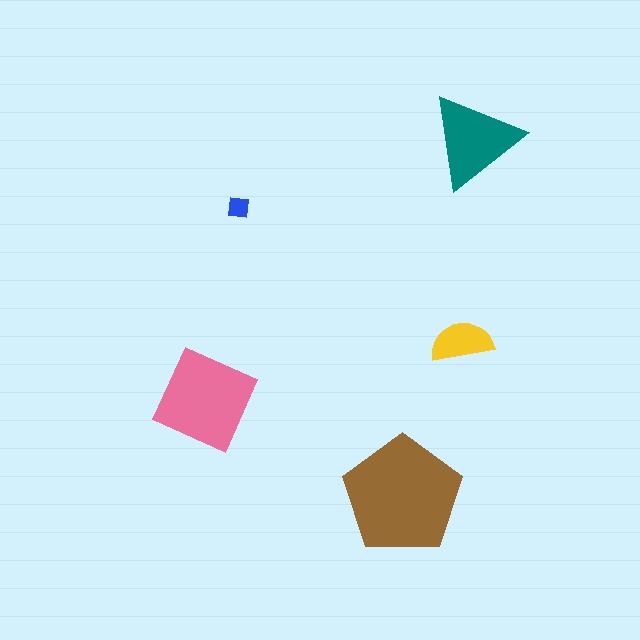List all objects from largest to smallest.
The brown pentagon, the pink square, the teal triangle, the yellow semicircle, the blue square.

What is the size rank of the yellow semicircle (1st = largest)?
4th.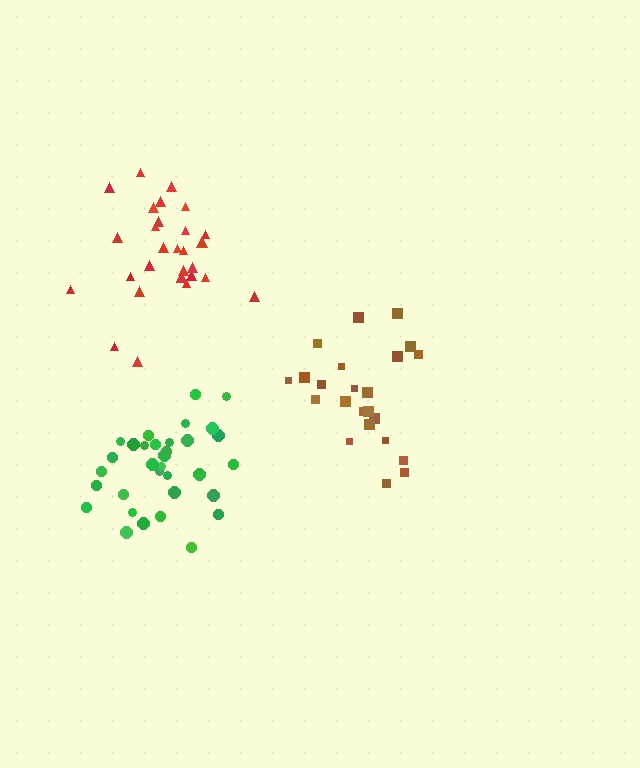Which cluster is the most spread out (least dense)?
Red.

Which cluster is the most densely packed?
Green.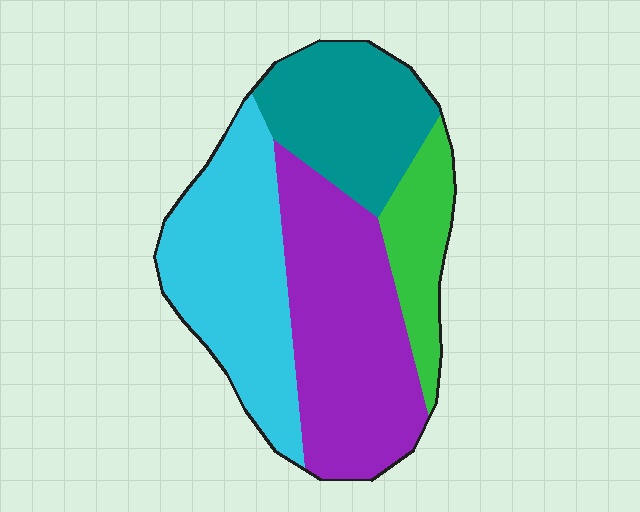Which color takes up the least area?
Green, at roughly 15%.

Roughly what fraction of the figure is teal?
Teal covers roughly 20% of the figure.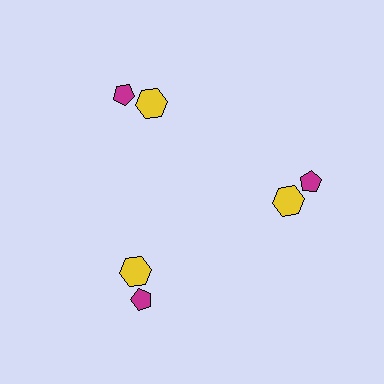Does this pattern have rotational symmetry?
Yes, this pattern has 3-fold rotational symmetry. It looks the same after rotating 120 degrees around the center.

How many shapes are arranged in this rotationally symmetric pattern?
There are 6 shapes, arranged in 3 groups of 2.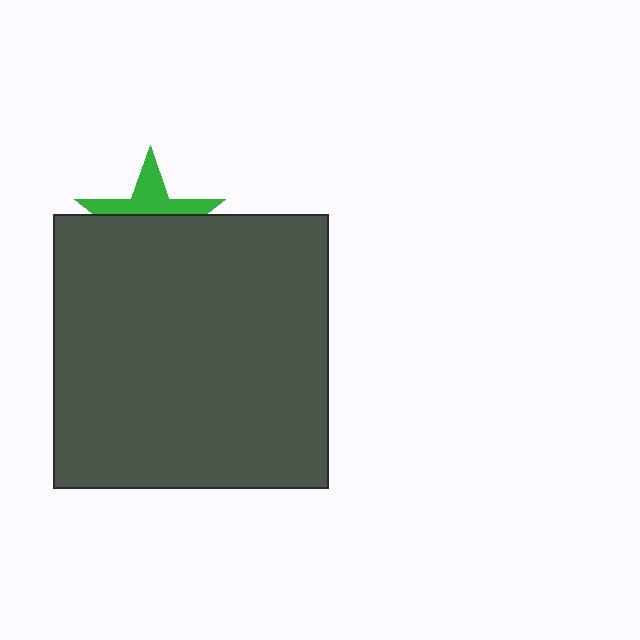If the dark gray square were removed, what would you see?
You would see the complete green star.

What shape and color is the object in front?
The object in front is a dark gray square.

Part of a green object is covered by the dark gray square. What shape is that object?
It is a star.